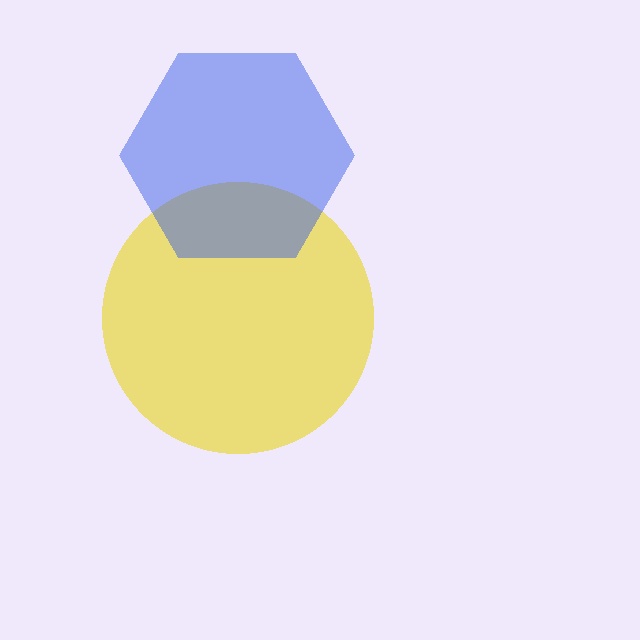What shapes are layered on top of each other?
The layered shapes are: a yellow circle, a blue hexagon.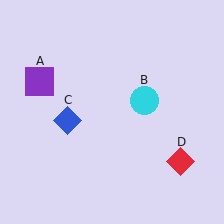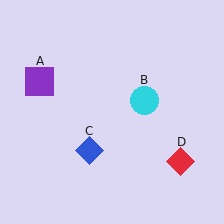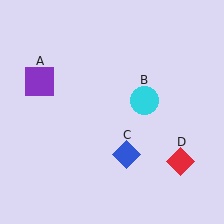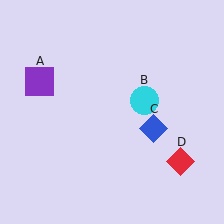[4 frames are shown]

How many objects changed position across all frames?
1 object changed position: blue diamond (object C).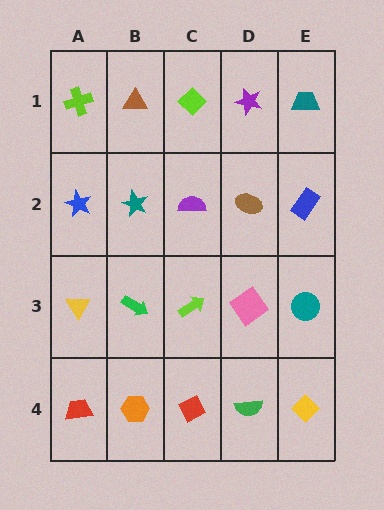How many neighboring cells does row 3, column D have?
4.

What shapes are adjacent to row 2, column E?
A teal trapezoid (row 1, column E), a teal circle (row 3, column E), a brown ellipse (row 2, column D).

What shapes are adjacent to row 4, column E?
A teal circle (row 3, column E), a green semicircle (row 4, column D).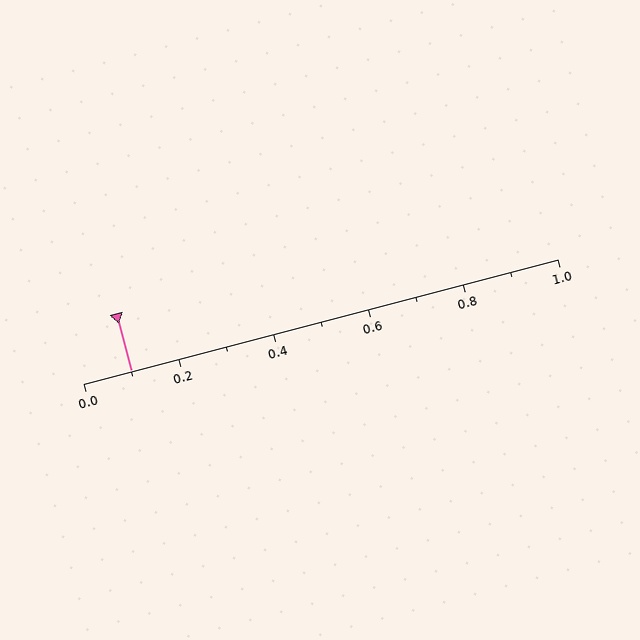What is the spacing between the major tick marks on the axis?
The major ticks are spaced 0.2 apart.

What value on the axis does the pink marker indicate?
The marker indicates approximately 0.1.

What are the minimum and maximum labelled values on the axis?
The axis runs from 0.0 to 1.0.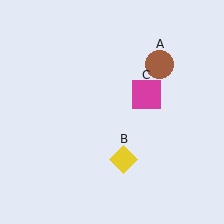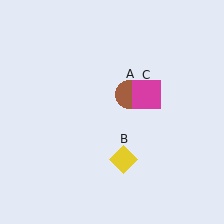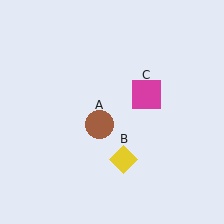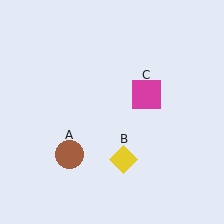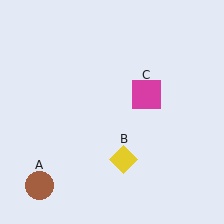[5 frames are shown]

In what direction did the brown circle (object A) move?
The brown circle (object A) moved down and to the left.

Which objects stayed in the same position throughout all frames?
Yellow diamond (object B) and magenta square (object C) remained stationary.